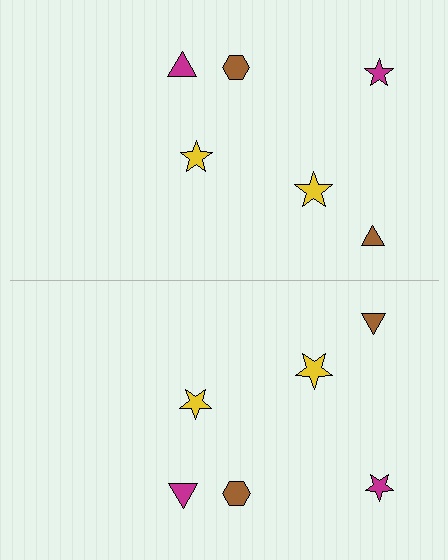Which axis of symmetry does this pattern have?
The pattern has a horizontal axis of symmetry running through the center of the image.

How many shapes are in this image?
There are 12 shapes in this image.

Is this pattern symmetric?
Yes, this pattern has bilateral (reflection) symmetry.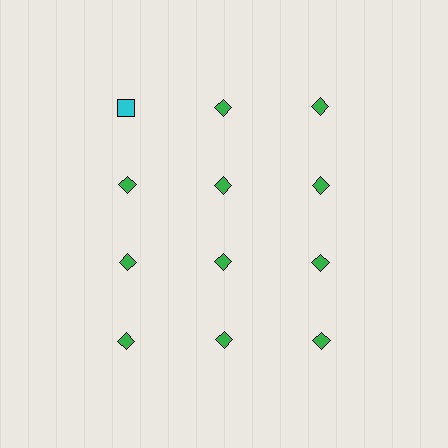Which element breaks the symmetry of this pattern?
The cyan square in the top row, leftmost column breaks the symmetry. All other shapes are green diamonds.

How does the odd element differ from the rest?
It differs in both color (cyan instead of green) and shape (square instead of diamond).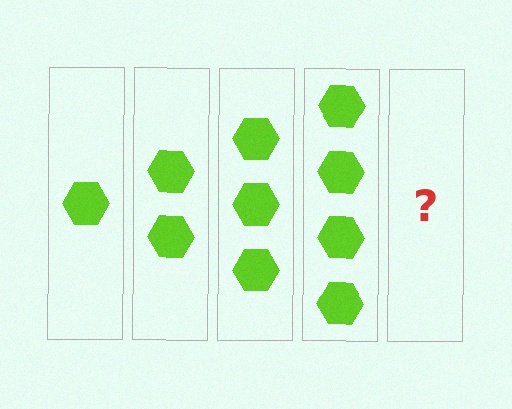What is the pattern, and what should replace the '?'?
The pattern is that each step adds one more hexagon. The '?' should be 5 hexagons.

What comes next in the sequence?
The next element should be 5 hexagons.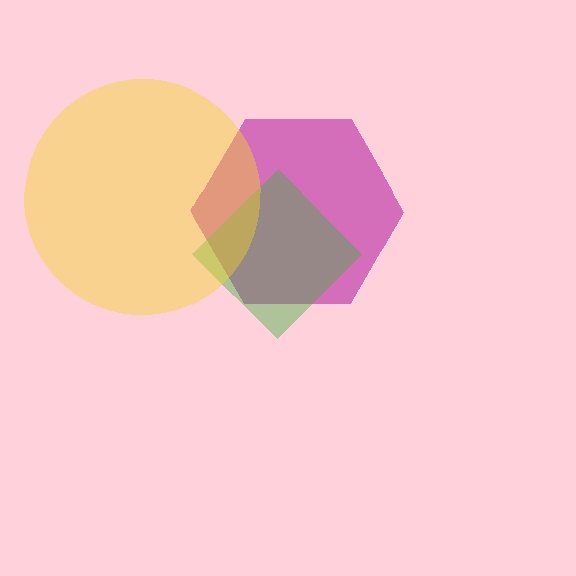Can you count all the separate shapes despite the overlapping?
Yes, there are 3 separate shapes.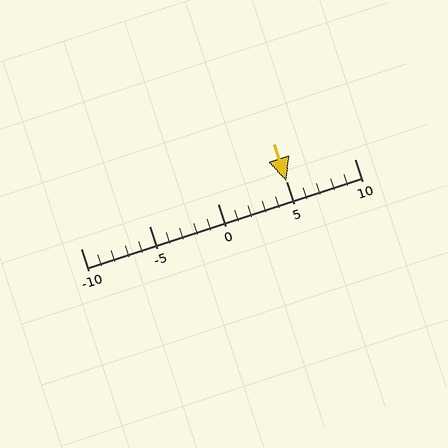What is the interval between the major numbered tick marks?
The major tick marks are spaced 5 units apart.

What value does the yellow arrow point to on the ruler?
The yellow arrow points to approximately 5.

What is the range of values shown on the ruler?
The ruler shows values from -10 to 10.